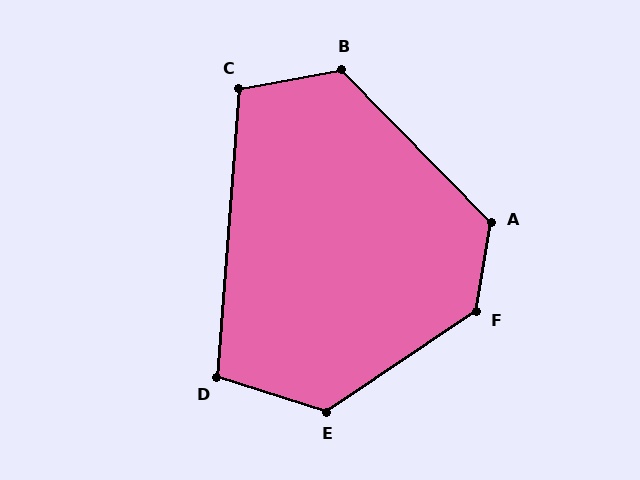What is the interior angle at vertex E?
Approximately 129 degrees (obtuse).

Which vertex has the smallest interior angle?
D, at approximately 103 degrees.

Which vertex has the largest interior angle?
F, at approximately 133 degrees.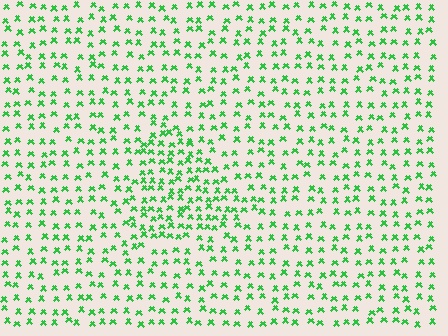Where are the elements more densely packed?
The elements are more densely packed inside the triangle boundary.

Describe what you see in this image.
The image contains small green elements arranged at two different densities. A triangle-shaped region is visible where the elements are more densely packed than the surrounding area.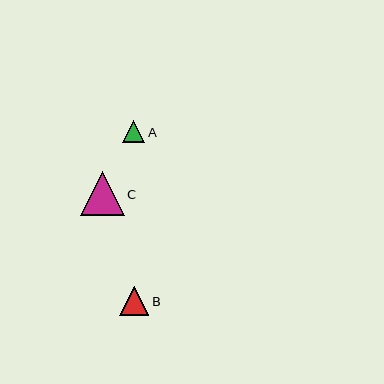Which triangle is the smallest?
Triangle A is the smallest with a size of approximately 23 pixels.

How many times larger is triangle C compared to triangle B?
Triangle C is approximately 1.5 times the size of triangle B.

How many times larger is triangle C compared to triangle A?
Triangle C is approximately 1.9 times the size of triangle A.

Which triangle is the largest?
Triangle C is the largest with a size of approximately 44 pixels.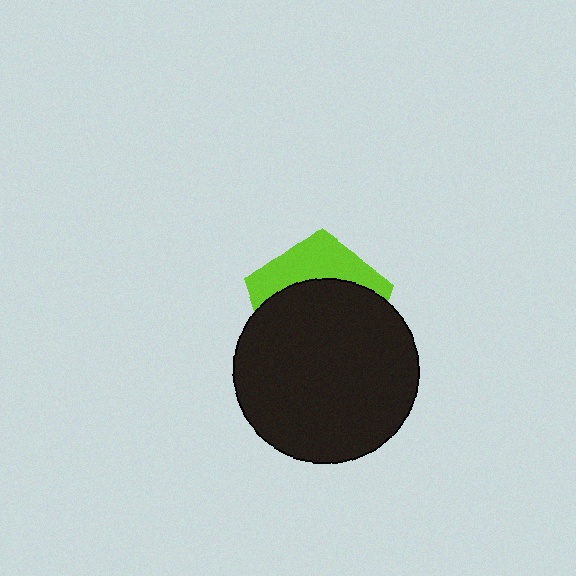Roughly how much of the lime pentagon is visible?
A small part of it is visible (roughly 34%).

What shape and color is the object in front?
The object in front is a black circle.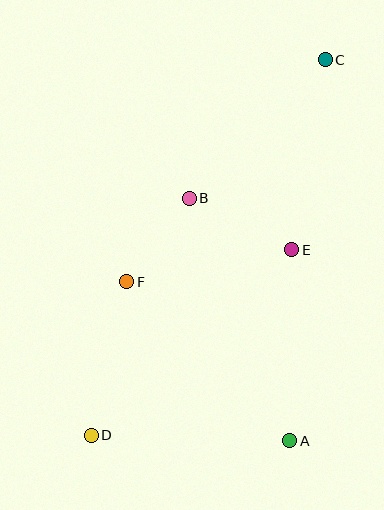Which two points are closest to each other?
Points B and F are closest to each other.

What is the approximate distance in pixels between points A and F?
The distance between A and F is approximately 227 pixels.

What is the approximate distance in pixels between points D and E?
The distance between D and E is approximately 273 pixels.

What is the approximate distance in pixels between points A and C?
The distance between A and C is approximately 382 pixels.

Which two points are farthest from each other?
Points C and D are farthest from each other.